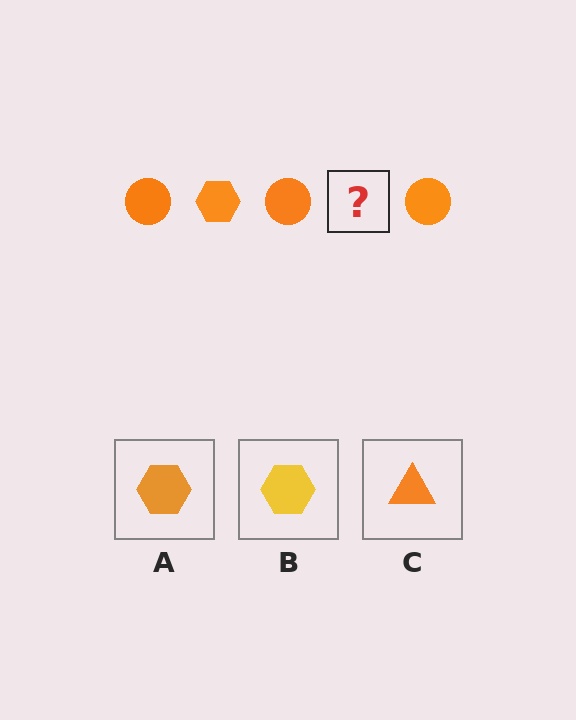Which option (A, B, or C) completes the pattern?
A.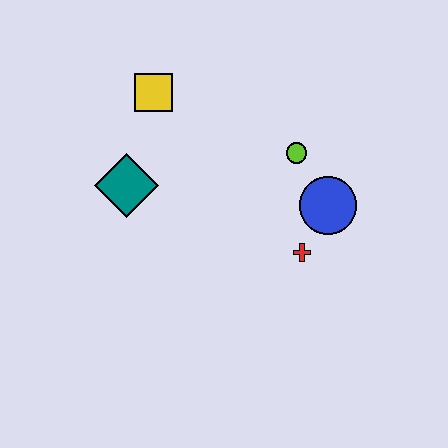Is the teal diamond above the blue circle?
Yes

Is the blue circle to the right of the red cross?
Yes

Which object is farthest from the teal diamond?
The blue circle is farthest from the teal diamond.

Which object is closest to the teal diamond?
The yellow square is closest to the teal diamond.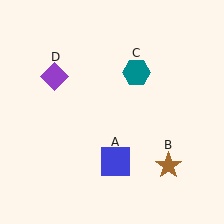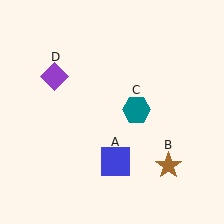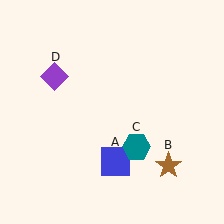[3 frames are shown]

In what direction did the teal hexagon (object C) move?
The teal hexagon (object C) moved down.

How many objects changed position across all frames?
1 object changed position: teal hexagon (object C).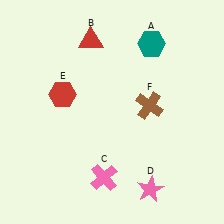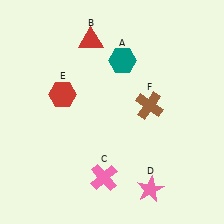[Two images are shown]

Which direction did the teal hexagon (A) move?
The teal hexagon (A) moved left.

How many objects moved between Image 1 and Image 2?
1 object moved between the two images.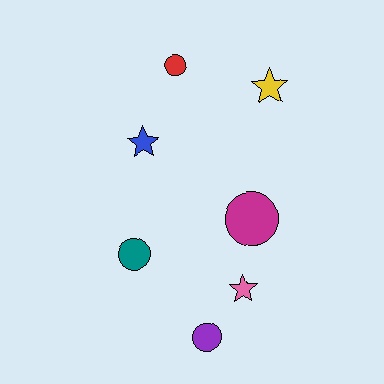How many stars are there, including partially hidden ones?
There are 3 stars.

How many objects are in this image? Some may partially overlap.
There are 7 objects.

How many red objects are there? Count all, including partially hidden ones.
There is 1 red object.